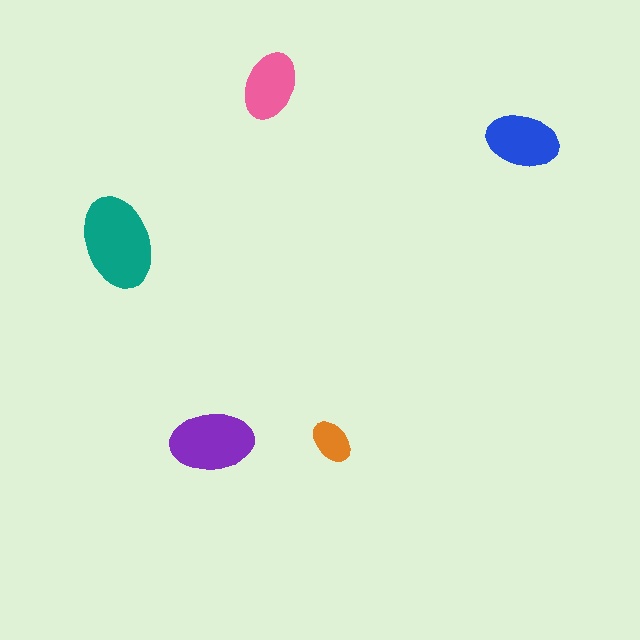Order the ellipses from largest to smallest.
the teal one, the purple one, the blue one, the pink one, the orange one.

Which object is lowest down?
The purple ellipse is bottommost.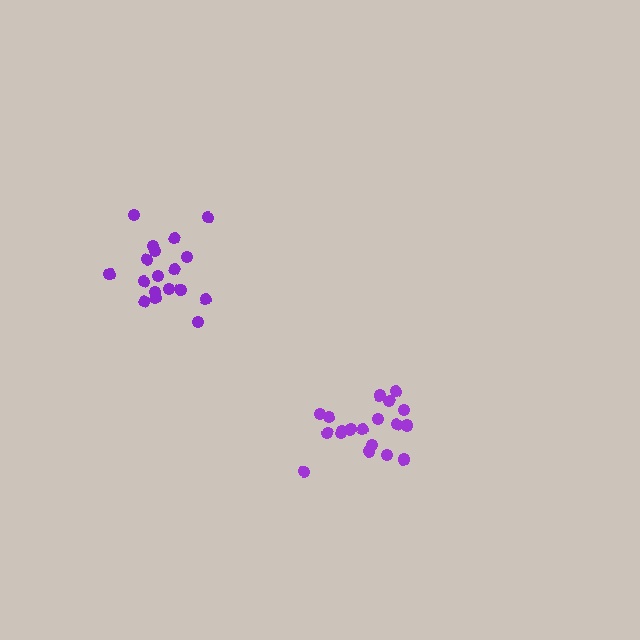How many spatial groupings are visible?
There are 2 spatial groupings.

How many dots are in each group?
Group 1: 19 dots, Group 2: 19 dots (38 total).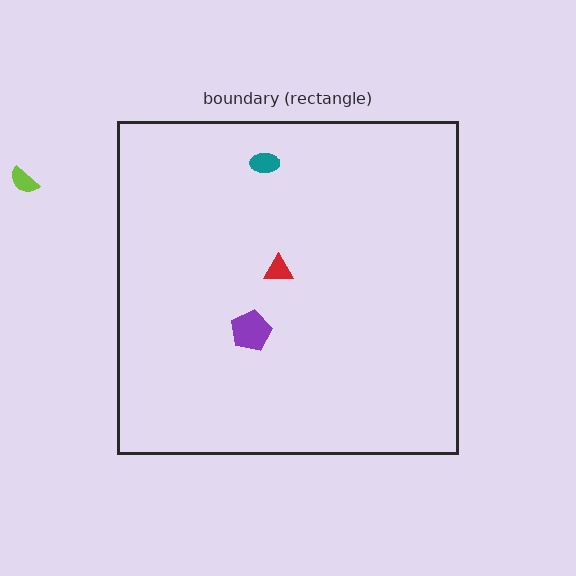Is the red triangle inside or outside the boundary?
Inside.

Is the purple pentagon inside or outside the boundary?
Inside.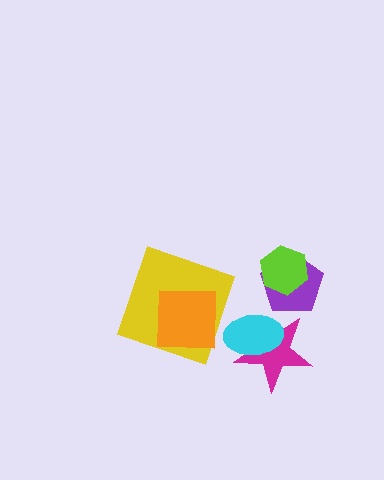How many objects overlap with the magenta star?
1 object overlaps with the magenta star.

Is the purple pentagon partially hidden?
Yes, it is partially covered by another shape.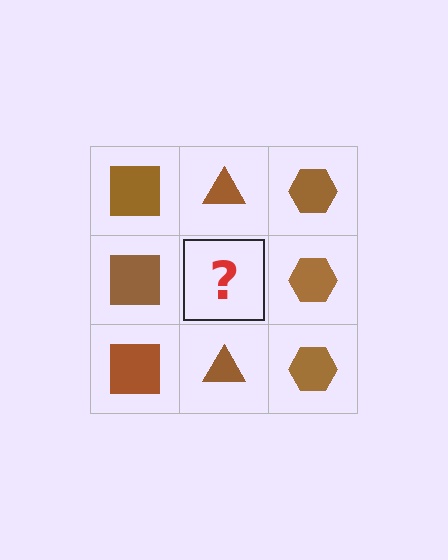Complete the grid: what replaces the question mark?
The question mark should be replaced with a brown triangle.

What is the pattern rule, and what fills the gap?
The rule is that each column has a consistent shape. The gap should be filled with a brown triangle.